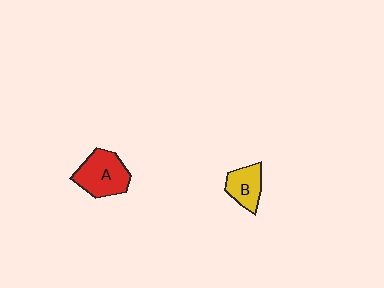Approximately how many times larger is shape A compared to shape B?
Approximately 1.5 times.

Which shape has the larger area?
Shape A (red).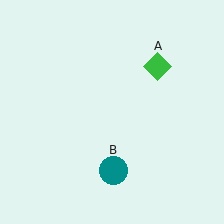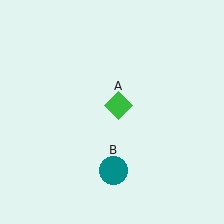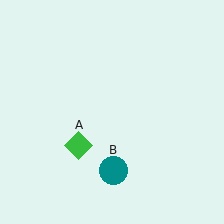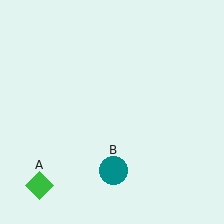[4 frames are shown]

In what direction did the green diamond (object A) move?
The green diamond (object A) moved down and to the left.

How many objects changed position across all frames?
1 object changed position: green diamond (object A).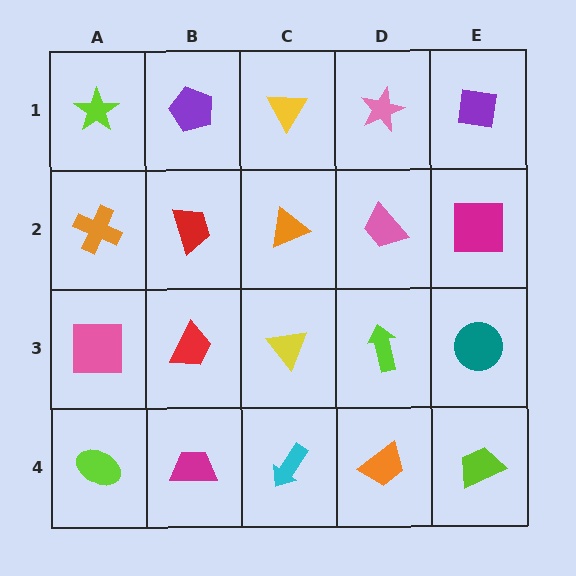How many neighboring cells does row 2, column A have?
3.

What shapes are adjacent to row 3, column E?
A magenta square (row 2, column E), a lime trapezoid (row 4, column E), a lime arrow (row 3, column D).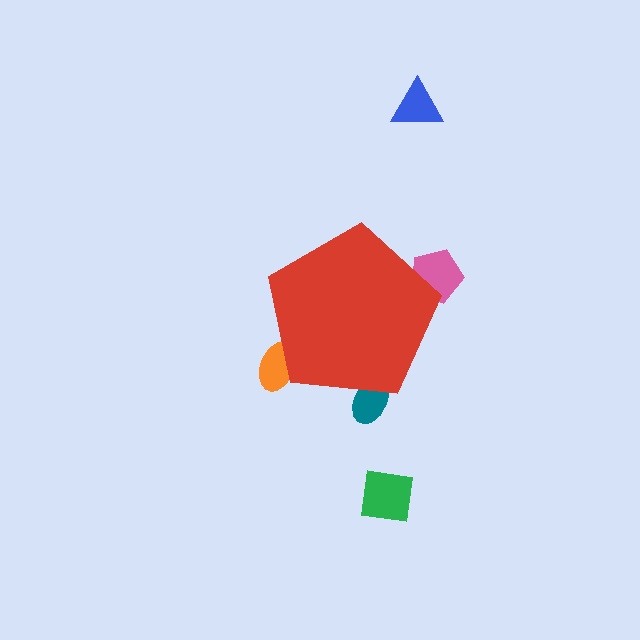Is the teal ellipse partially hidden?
Yes, the teal ellipse is partially hidden behind the red pentagon.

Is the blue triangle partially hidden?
No, the blue triangle is fully visible.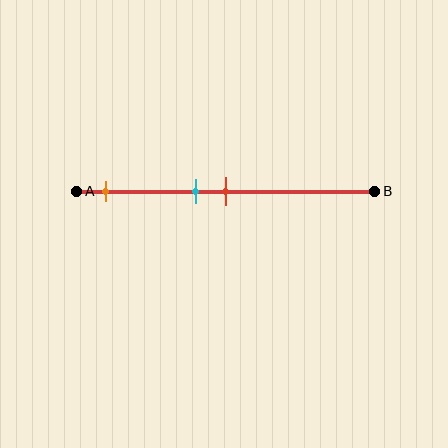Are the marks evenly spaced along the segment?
No, the marks are not evenly spaced.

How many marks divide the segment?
There are 3 marks dividing the segment.